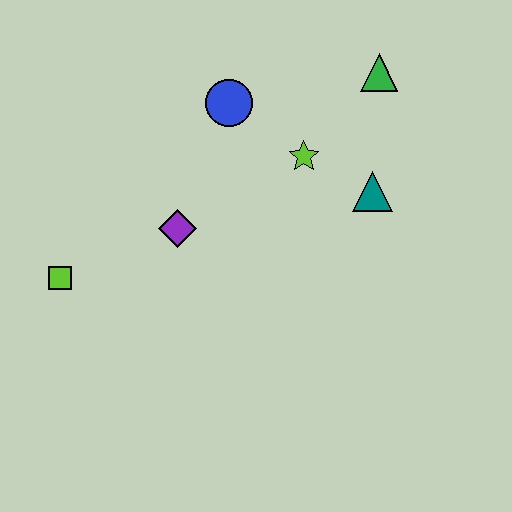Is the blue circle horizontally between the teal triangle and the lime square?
Yes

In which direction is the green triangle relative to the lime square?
The green triangle is to the right of the lime square.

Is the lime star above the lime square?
Yes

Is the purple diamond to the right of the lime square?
Yes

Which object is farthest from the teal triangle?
The lime square is farthest from the teal triangle.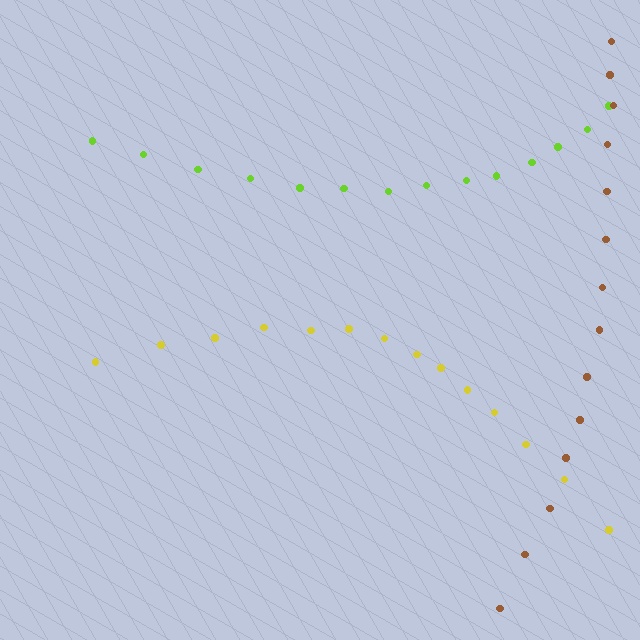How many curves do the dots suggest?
There are 3 distinct paths.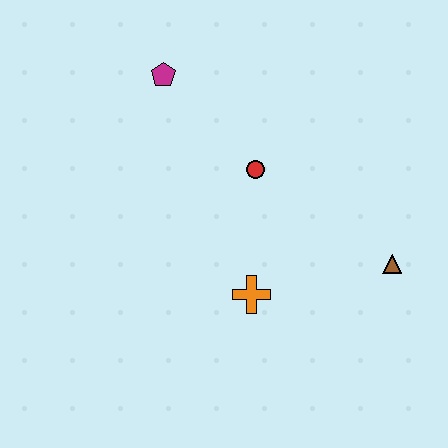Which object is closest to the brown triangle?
The orange cross is closest to the brown triangle.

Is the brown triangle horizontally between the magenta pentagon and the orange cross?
No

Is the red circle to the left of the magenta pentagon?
No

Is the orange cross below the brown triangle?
Yes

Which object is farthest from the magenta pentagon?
The brown triangle is farthest from the magenta pentagon.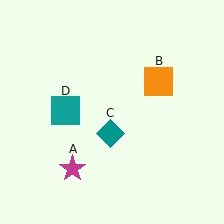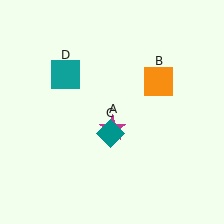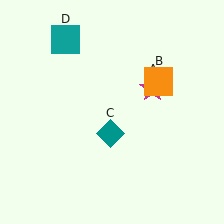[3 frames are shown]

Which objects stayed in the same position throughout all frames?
Orange square (object B) and teal diamond (object C) remained stationary.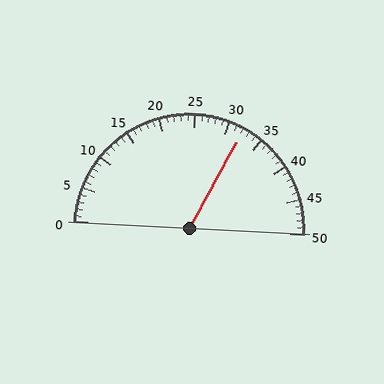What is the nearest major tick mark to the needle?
The nearest major tick mark is 30.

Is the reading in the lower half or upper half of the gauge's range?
The reading is in the upper half of the range (0 to 50).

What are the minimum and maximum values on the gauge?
The gauge ranges from 0 to 50.